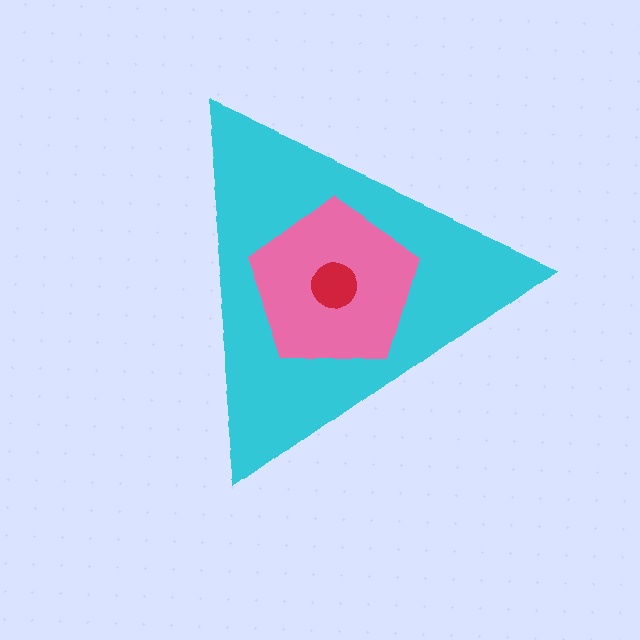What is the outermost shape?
The cyan triangle.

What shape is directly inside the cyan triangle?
The pink pentagon.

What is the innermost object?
The red circle.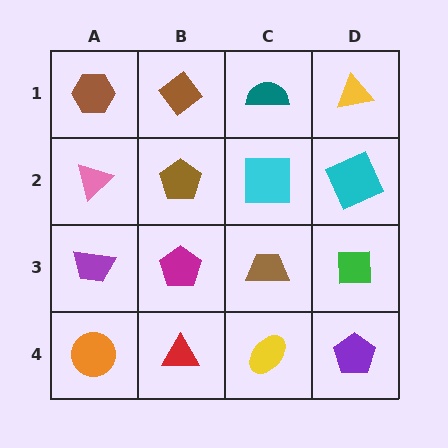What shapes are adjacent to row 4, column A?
A purple trapezoid (row 3, column A), a red triangle (row 4, column B).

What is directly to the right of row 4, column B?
A yellow ellipse.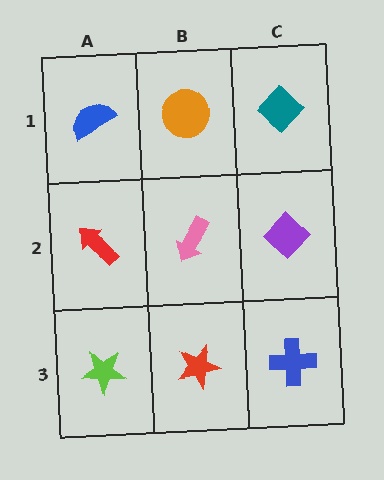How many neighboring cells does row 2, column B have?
4.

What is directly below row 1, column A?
A red arrow.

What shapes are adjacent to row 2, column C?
A teal diamond (row 1, column C), a blue cross (row 3, column C), a pink arrow (row 2, column B).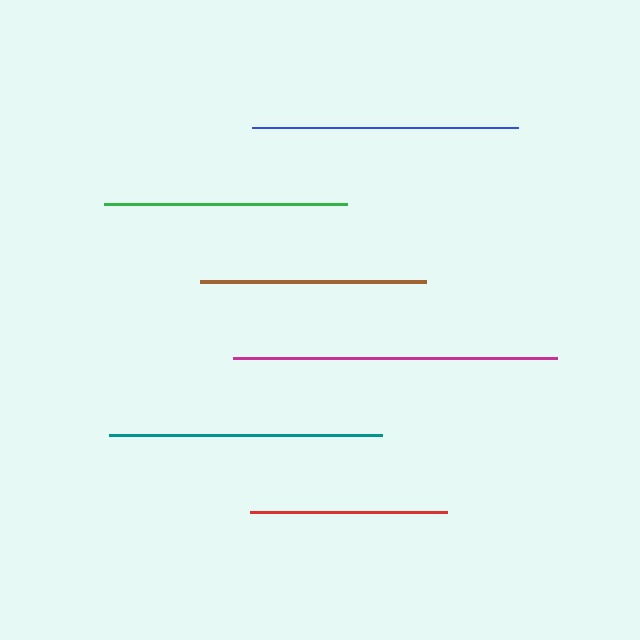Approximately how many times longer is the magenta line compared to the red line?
The magenta line is approximately 1.6 times the length of the red line.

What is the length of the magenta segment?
The magenta segment is approximately 324 pixels long.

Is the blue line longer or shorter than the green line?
The blue line is longer than the green line.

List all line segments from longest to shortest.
From longest to shortest: magenta, teal, blue, green, brown, red.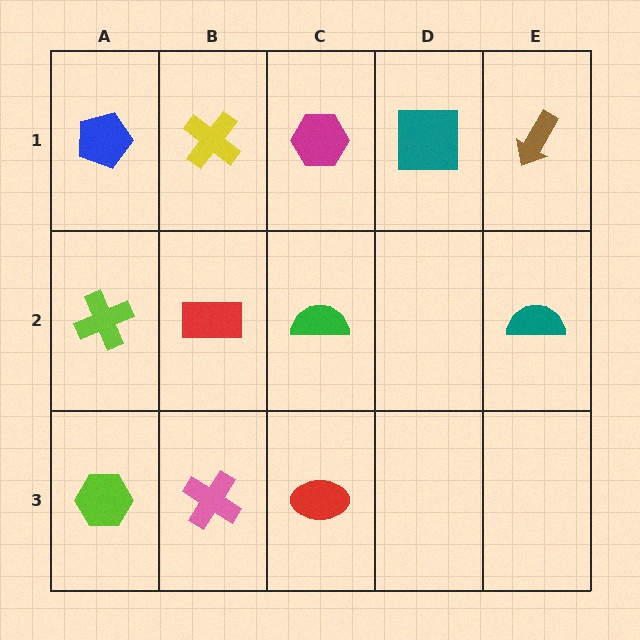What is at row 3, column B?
A pink cross.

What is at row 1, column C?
A magenta hexagon.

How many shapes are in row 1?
5 shapes.